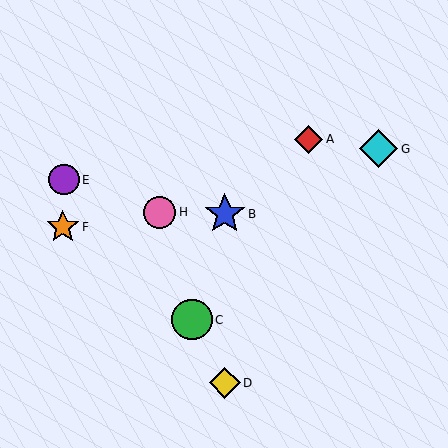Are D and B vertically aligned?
Yes, both are at x≈225.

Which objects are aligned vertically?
Objects B, D are aligned vertically.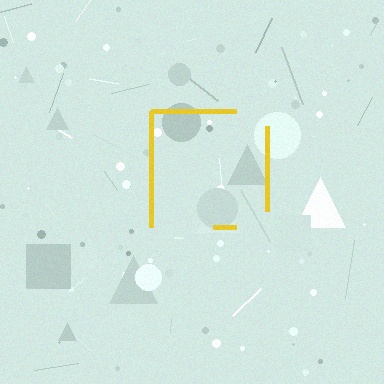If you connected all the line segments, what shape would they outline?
They would outline a square.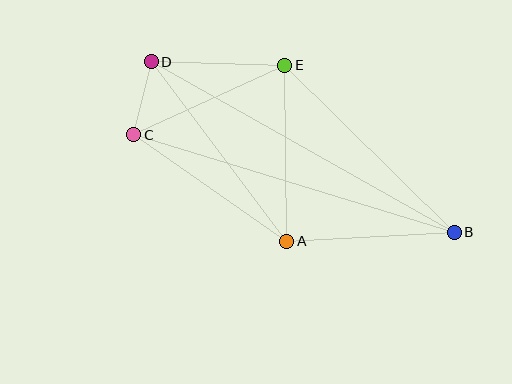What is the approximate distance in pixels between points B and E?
The distance between B and E is approximately 238 pixels.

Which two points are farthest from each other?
Points B and D are farthest from each other.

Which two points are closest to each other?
Points C and D are closest to each other.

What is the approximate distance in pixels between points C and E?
The distance between C and E is approximately 166 pixels.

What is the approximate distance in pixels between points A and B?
The distance between A and B is approximately 168 pixels.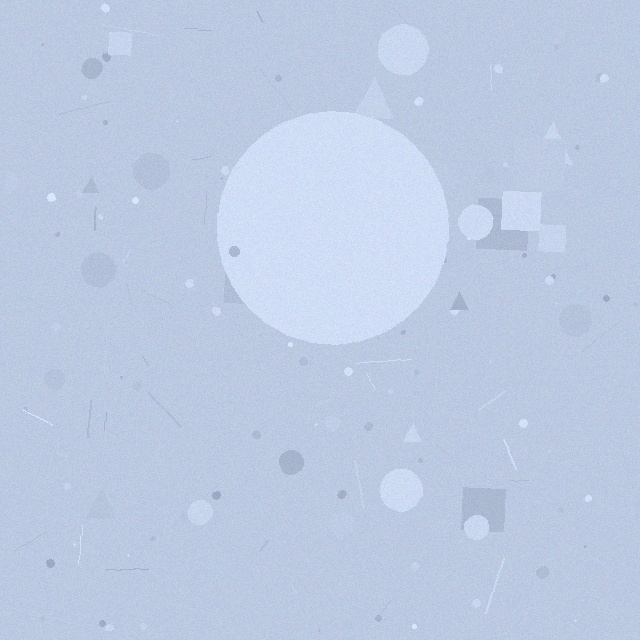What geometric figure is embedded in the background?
A circle is embedded in the background.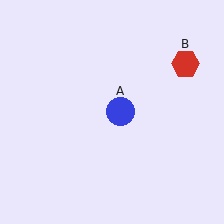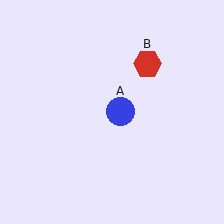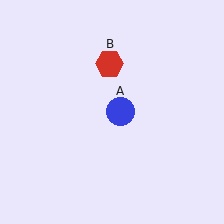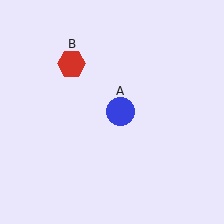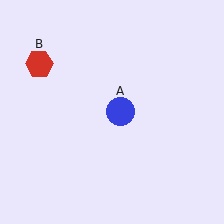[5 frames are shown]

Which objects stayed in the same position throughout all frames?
Blue circle (object A) remained stationary.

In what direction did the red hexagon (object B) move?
The red hexagon (object B) moved left.